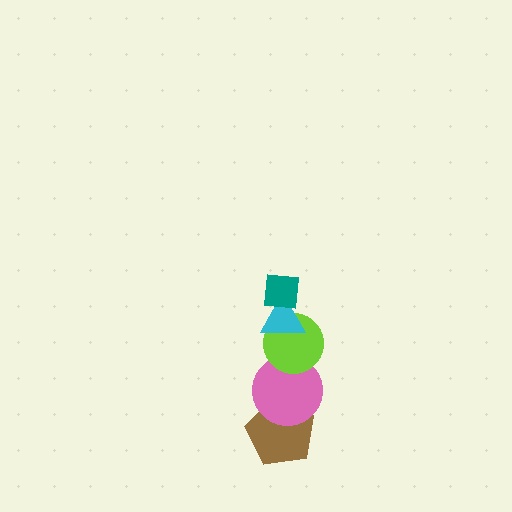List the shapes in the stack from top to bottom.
From top to bottom: the teal square, the cyan triangle, the lime circle, the pink circle, the brown pentagon.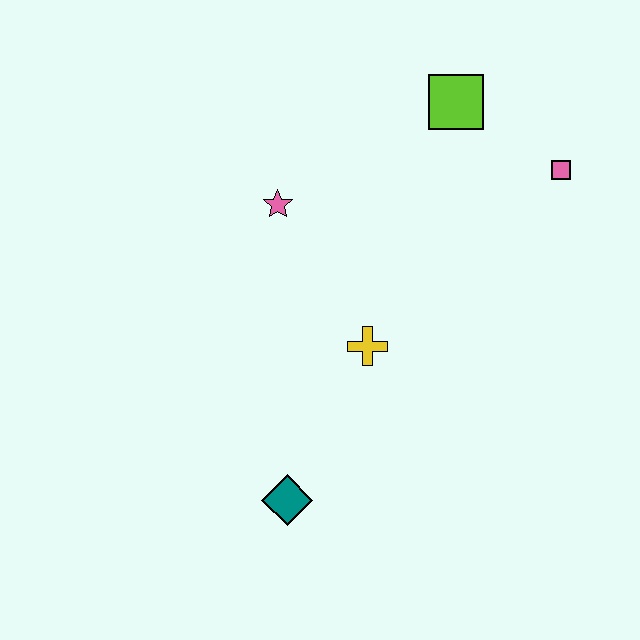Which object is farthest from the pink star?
The teal diamond is farthest from the pink star.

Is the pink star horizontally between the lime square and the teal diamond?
No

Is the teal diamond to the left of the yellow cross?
Yes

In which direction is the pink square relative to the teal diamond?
The pink square is above the teal diamond.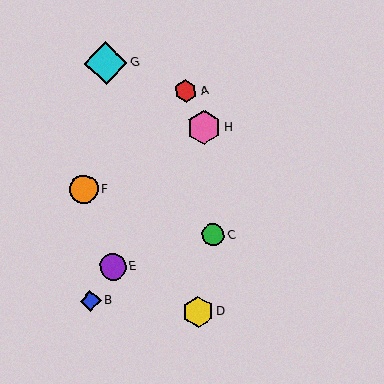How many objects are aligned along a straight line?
3 objects (B, E, H) are aligned along a straight line.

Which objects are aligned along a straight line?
Objects B, E, H are aligned along a straight line.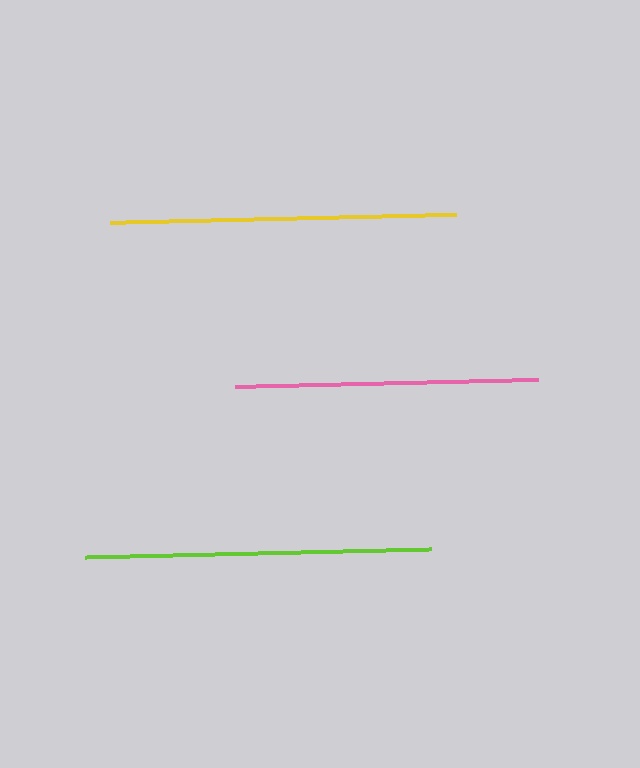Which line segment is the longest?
The lime line is the longest at approximately 346 pixels.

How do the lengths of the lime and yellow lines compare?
The lime and yellow lines are approximately the same length.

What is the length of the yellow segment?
The yellow segment is approximately 345 pixels long.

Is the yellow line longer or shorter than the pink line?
The yellow line is longer than the pink line.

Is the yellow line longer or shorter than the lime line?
The lime line is longer than the yellow line.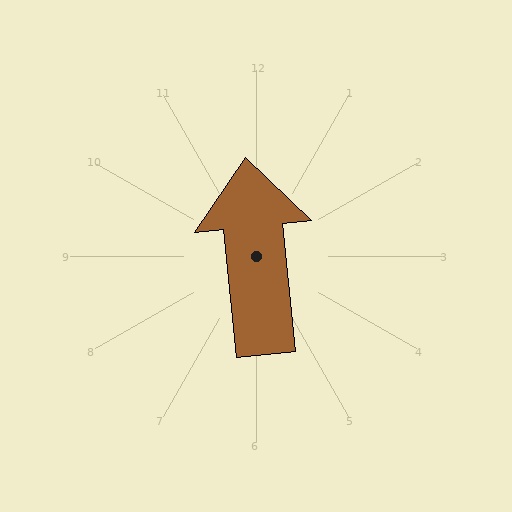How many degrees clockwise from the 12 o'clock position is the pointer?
Approximately 354 degrees.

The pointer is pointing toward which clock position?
Roughly 12 o'clock.